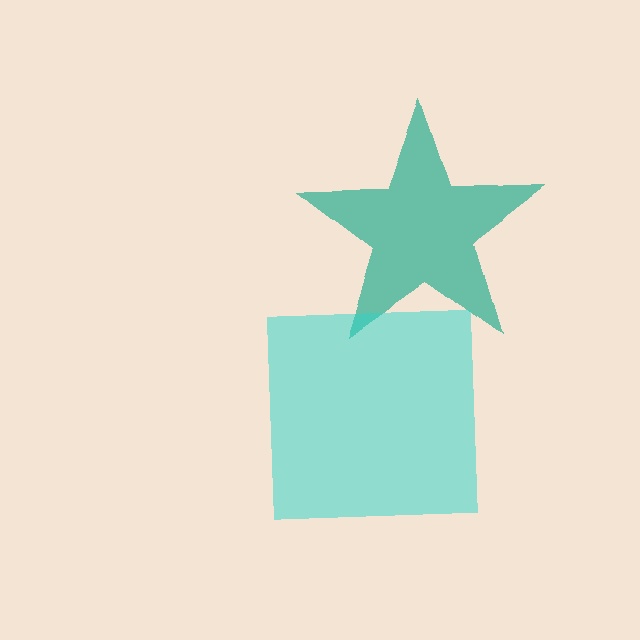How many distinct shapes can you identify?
There are 2 distinct shapes: a teal star, a cyan square.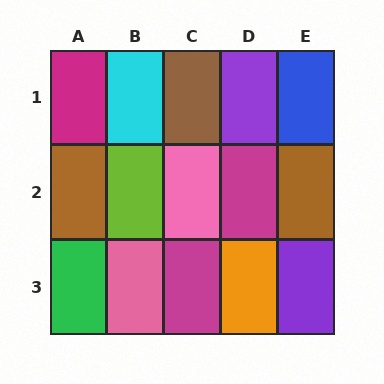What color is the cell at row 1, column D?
Purple.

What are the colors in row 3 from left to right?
Green, pink, magenta, orange, purple.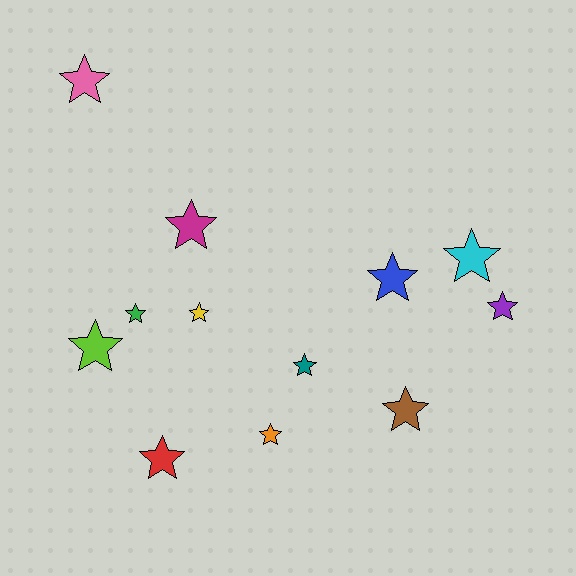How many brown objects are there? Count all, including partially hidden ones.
There is 1 brown object.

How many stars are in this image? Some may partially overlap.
There are 12 stars.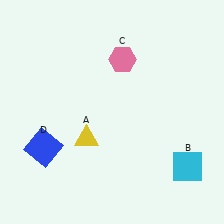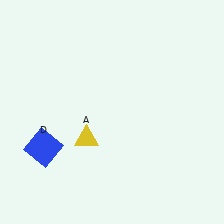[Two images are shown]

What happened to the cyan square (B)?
The cyan square (B) was removed in Image 2. It was in the bottom-right area of Image 1.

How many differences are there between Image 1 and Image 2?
There are 2 differences between the two images.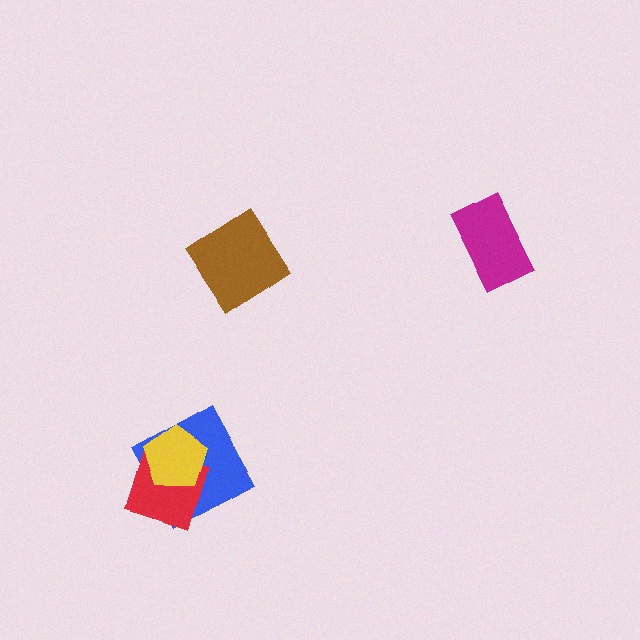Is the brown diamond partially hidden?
No, no other shape covers it.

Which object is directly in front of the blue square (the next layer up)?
The red square is directly in front of the blue square.